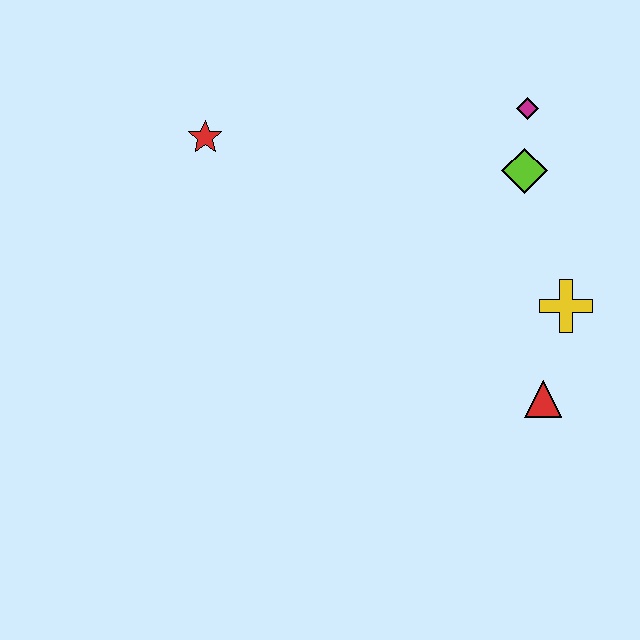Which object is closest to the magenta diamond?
The lime diamond is closest to the magenta diamond.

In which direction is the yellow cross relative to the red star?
The yellow cross is to the right of the red star.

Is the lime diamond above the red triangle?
Yes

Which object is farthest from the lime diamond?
The red star is farthest from the lime diamond.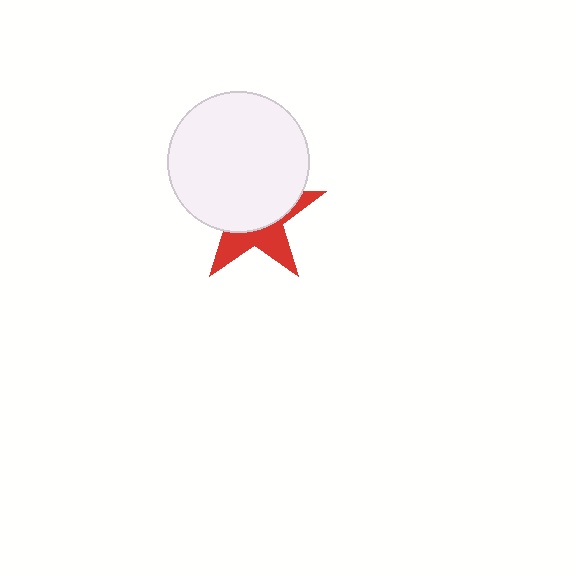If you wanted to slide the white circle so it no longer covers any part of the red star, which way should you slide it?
Slide it up — that is the most direct way to separate the two shapes.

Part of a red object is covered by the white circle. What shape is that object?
It is a star.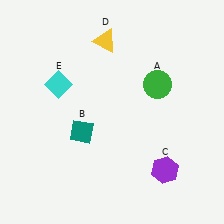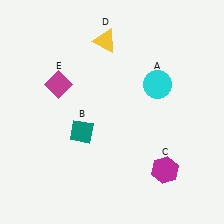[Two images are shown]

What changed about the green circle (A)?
In Image 1, A is green. In Image 2, it changed to cyan.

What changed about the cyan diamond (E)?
In Image 1, E is cyan. In Image 2, it changed to magenta.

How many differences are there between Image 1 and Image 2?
There are 3 differences between the two images.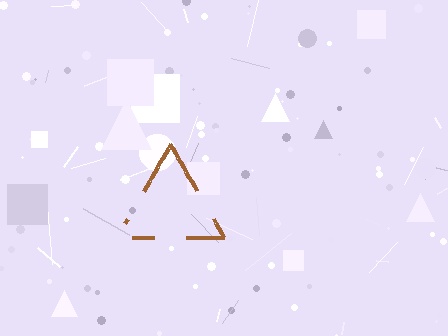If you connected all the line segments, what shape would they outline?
They would outline a triangle.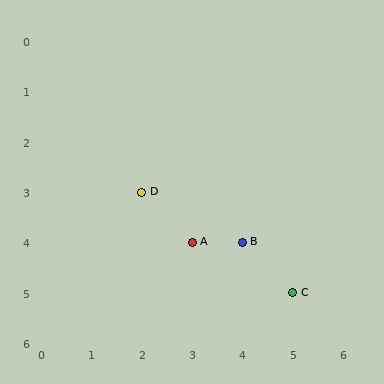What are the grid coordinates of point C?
Point C is at grid coordinates (5, 5).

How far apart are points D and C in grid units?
Points D and C are 3 columns and 2 rows apart (about 3.6 grid units diagonally).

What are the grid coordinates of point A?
Point A is at grid coordinates (3, 4).